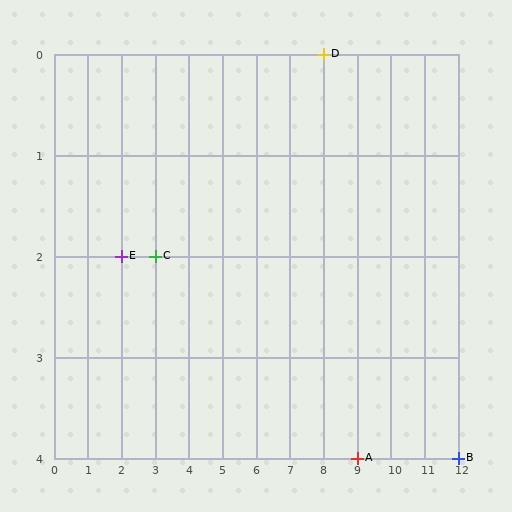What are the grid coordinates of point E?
Point E is at grid coordinates (2, 2).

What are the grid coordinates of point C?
Point C is at grid coordinates (3, 2).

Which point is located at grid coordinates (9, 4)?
Point A is at (9, 4).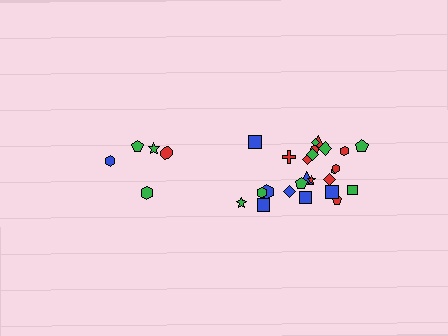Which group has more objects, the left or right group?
The right group.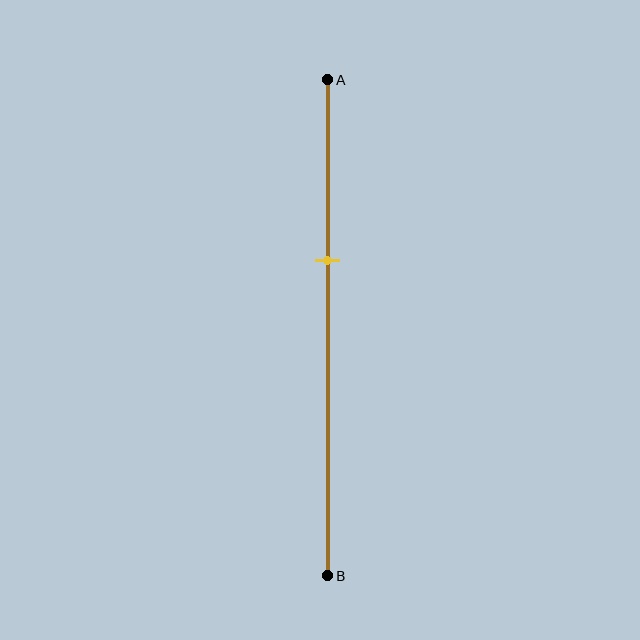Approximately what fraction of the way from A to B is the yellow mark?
The yellow mark is approximately 35% of the way from A to B.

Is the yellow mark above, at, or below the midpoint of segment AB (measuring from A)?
The yellow mark is above the midpoint of segment AB.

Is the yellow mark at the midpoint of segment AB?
No, the mark is at about 35% from A, not at the 50% midpoint.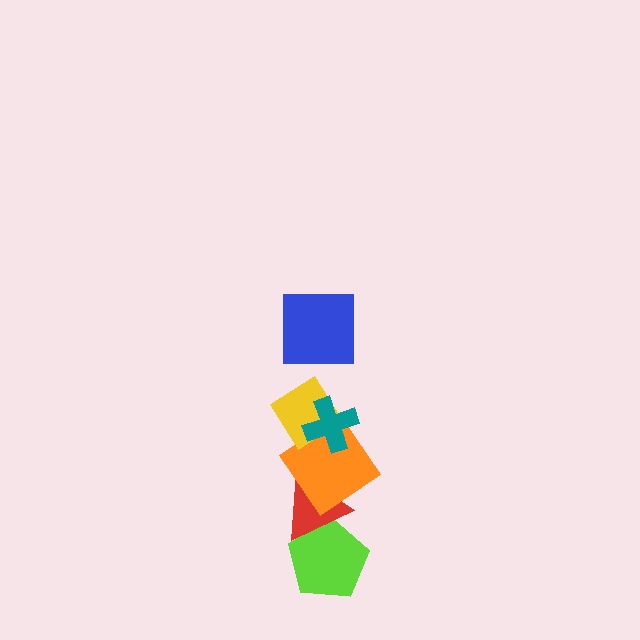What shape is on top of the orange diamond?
The yellow diamond is on top of the orange diamond.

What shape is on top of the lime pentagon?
The red triangle is on top of the lime pentagon.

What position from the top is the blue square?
The blue square is 1st from the top.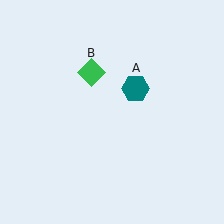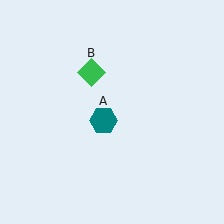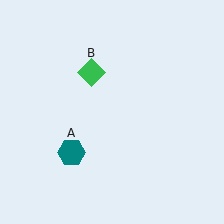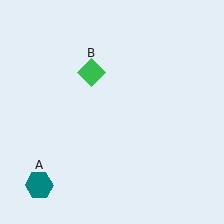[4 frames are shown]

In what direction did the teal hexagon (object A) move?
The teal hexagon (object A) moved down and to the left.